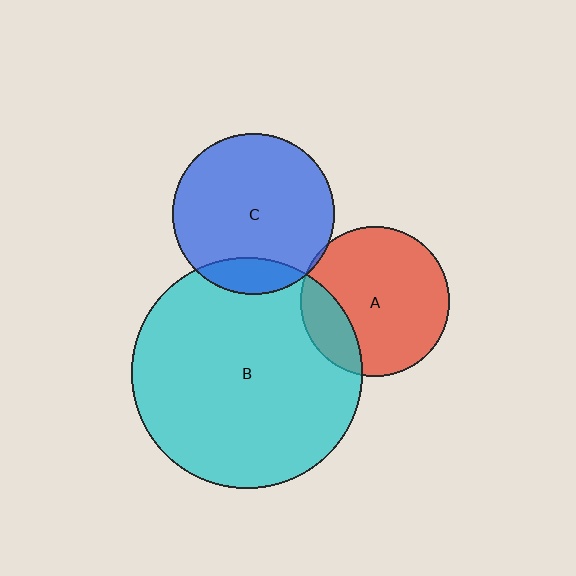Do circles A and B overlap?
Yes.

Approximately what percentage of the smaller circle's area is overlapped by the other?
Approximately 20%.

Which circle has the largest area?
Circle B (cyan).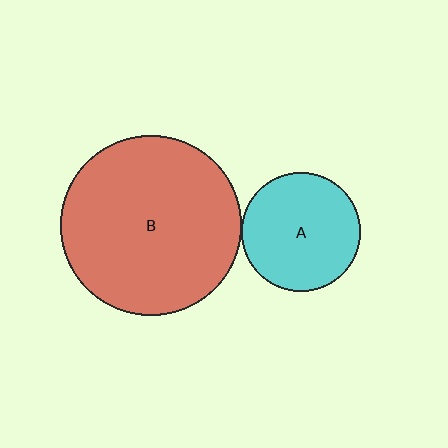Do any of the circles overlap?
No, none of the circles overlap.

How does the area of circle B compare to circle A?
Approximately 2.3 times.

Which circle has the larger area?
Circle B (red).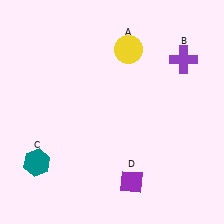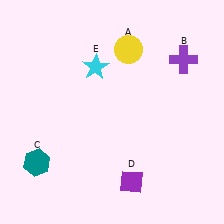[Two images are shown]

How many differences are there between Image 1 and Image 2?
There is 1 difference between the two images.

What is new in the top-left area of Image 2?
A cyan star (E) was added in the top-left area of Image 2.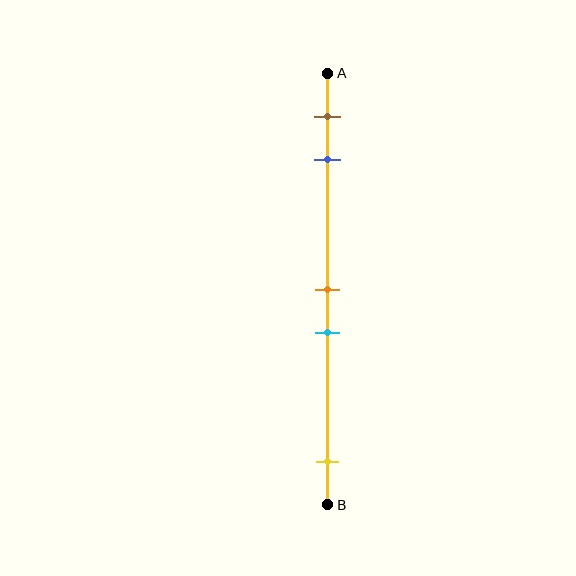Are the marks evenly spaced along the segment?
No, the marks are not evenly spaced.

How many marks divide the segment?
There are 5 marks dividing the segment.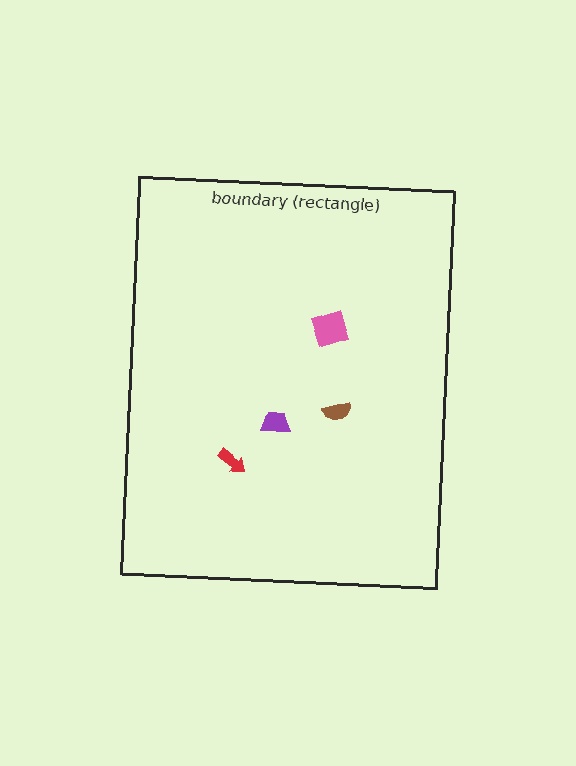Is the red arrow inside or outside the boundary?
Inside.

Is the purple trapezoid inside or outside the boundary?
Inside.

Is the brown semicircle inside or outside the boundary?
Inside.